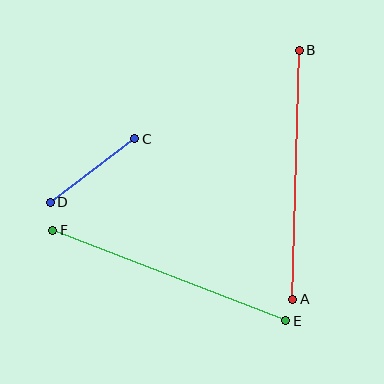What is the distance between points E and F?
The distance is approximately 250 pixels.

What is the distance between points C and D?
The distance is approximately 106 pixels.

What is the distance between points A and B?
The distance is approximately 249 pixels.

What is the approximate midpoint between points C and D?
The midpoint is at approximately (93, 171) pixels.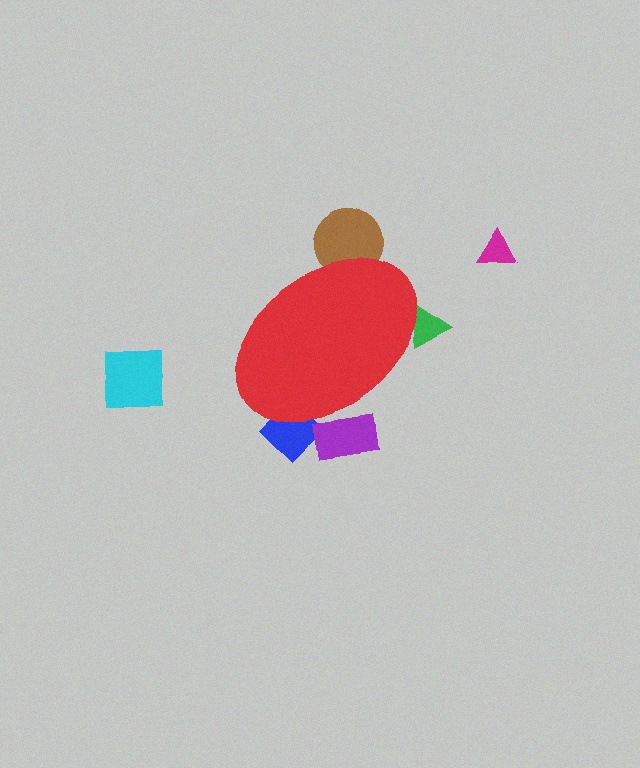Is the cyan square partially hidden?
No, the cyan square is fully visible.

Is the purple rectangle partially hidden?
Yes, the purple rectangle is partially hidden behind the red ellipse.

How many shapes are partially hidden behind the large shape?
4 shapes are partially hidden.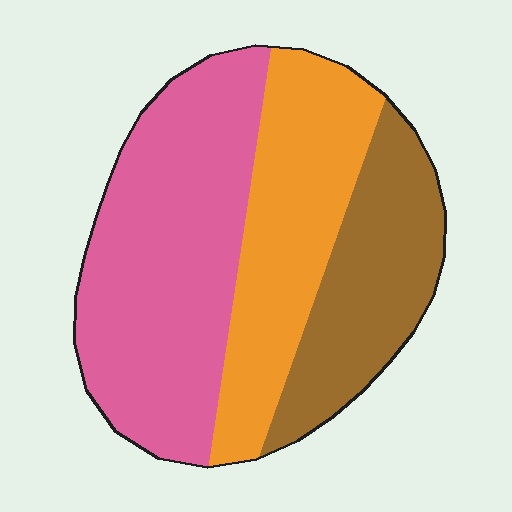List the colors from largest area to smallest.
From largest to smallest: pink, orange, brown.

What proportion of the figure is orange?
Orange takes up about one third (1/3) of the figure.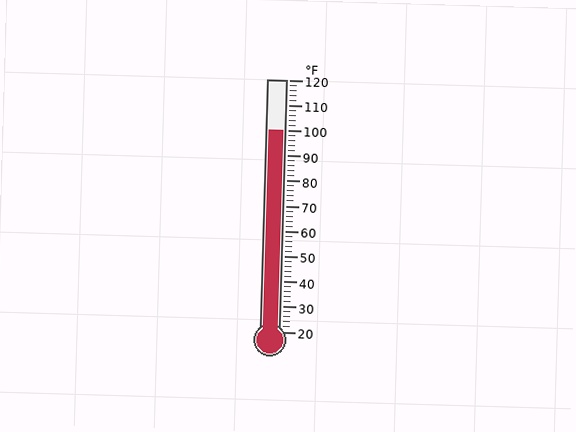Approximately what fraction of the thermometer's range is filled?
The thermometer is filled to approximately 80% of its range.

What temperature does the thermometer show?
The thermometer shows approximately 100°F.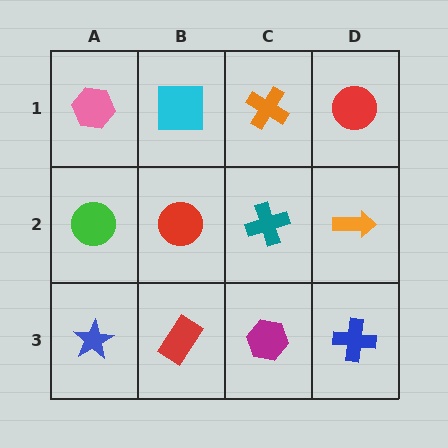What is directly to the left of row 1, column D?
An orange cross.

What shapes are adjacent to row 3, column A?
A green circle (row 2, column A), a red rectangle (row 3, column B).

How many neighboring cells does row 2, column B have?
4.